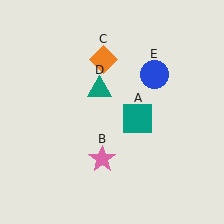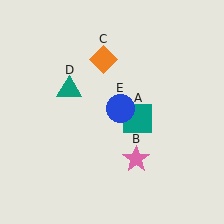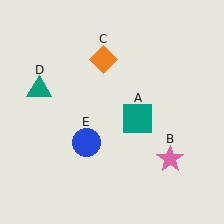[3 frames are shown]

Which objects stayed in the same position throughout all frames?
Teal square (object A) and orange diamond (object C) remained stationary.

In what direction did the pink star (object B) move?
The pink star (object B) moved right.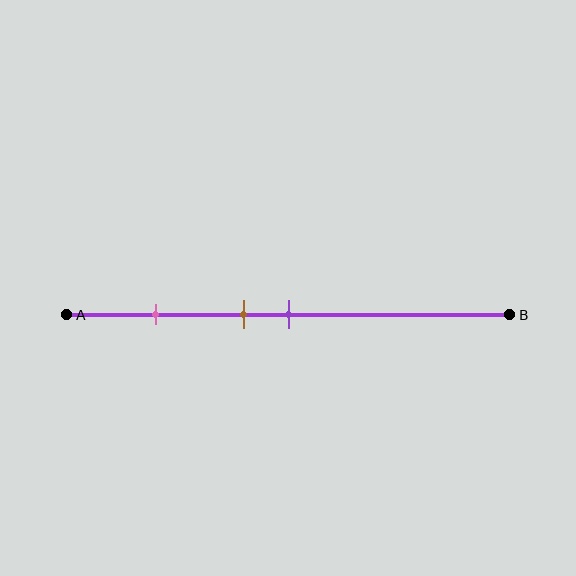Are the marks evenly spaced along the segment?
No, the marks are not evenly spaced.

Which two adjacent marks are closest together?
The brown and purple marks are the closest adjacent pair.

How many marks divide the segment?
There are 3 marks dividing the segment.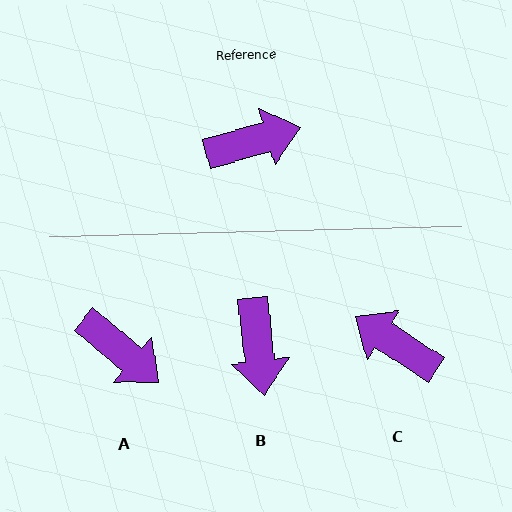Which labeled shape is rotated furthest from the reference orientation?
C, about 131 degrees away.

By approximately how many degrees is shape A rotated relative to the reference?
Approximately 56 degrees clockwise.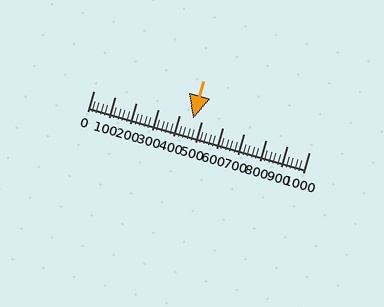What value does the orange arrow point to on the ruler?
The orange arrow points to approximately 463.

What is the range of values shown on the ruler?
The ruler shows values from 0 to 1000.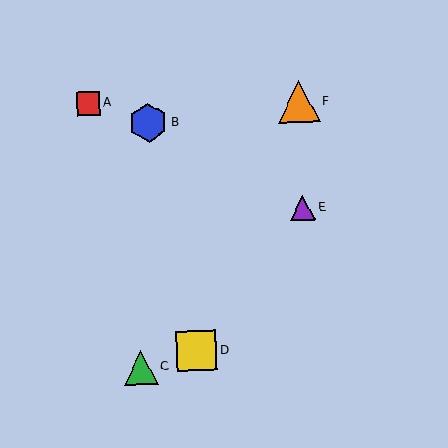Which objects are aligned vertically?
Objects E, F are aligned vertically.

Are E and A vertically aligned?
No, E is at x≈303 and A is at x≈88.